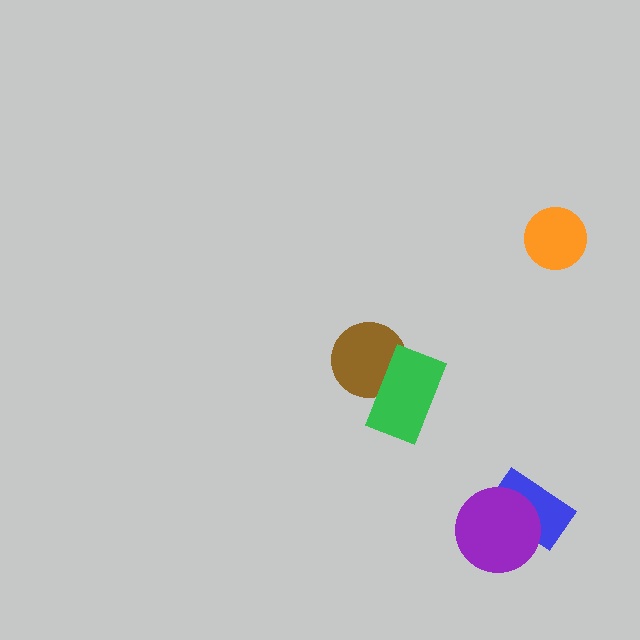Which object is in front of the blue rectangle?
The purple circle is in front of the blue rectangle.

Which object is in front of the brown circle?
The green rectangle is in front of the brown circle.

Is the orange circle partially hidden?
No, no other shape covers it.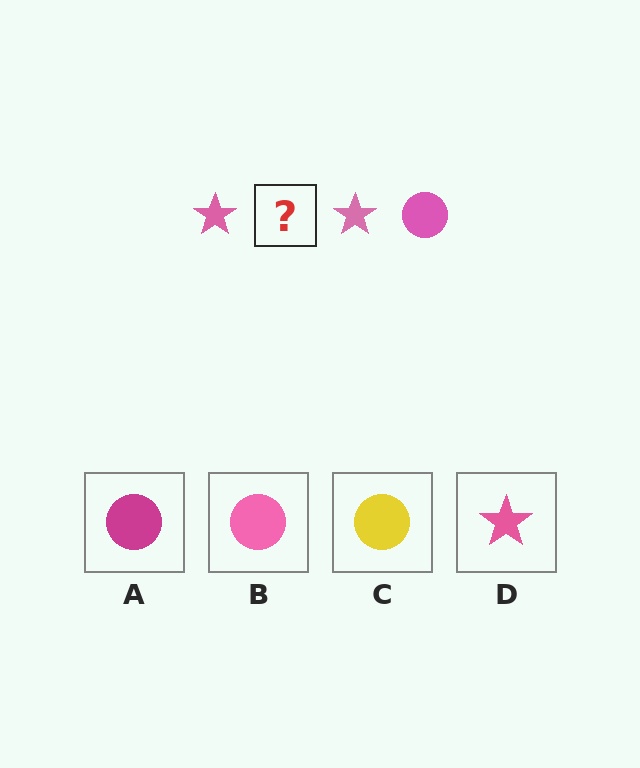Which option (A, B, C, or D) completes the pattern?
B.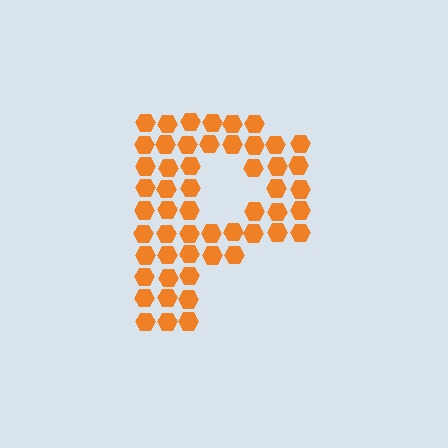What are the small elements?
The small elements are hexagons.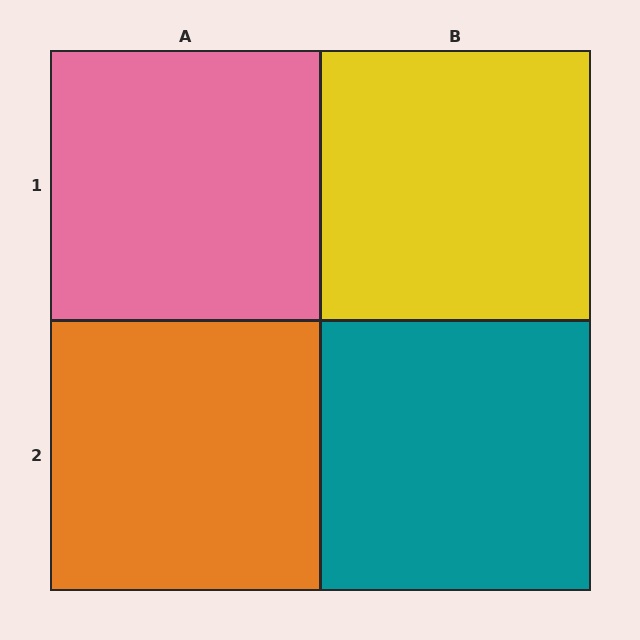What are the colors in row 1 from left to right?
Pink, yellow.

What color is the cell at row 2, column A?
Orange.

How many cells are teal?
1 cell is teal.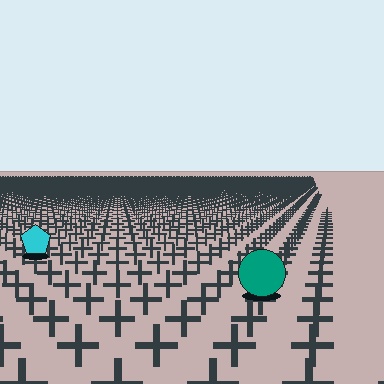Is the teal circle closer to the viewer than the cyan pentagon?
Yes. The teal circle is closer — you can tell from the texture gradient: the ground texture is coarser near it.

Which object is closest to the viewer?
The teal circle is closest. The texture marks near it are larger and more spread out.